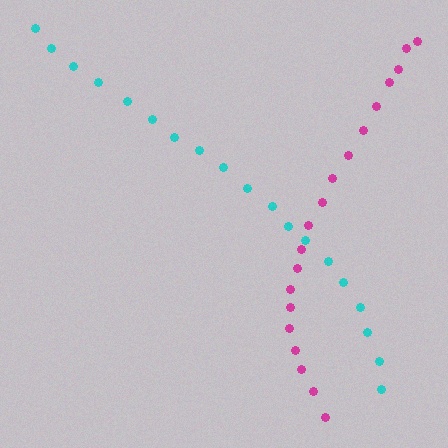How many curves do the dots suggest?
There are 2 distinct paths.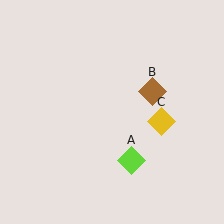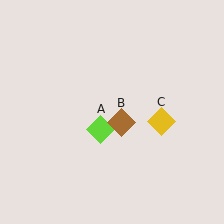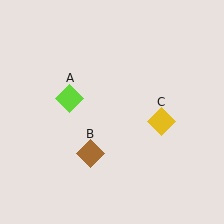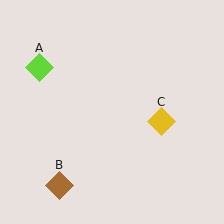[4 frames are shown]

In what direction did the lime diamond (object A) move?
The lime diamond (object A) moved up and to the left.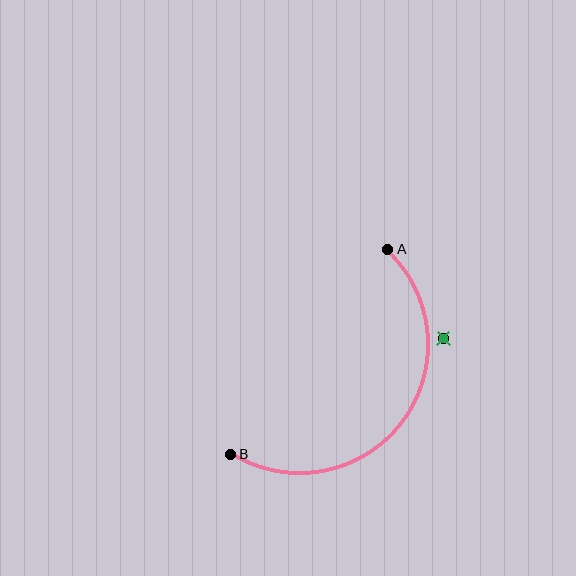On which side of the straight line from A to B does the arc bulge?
The arc bulges below and to the right of the straight line connecting A and B.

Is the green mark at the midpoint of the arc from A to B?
No — the green mark does not lie on the arc at all. It sits slightly outside the curve.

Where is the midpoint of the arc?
The arc midpoint is the point on the curve farthest from the straight line joining A and B. It sits below and to the right of that line.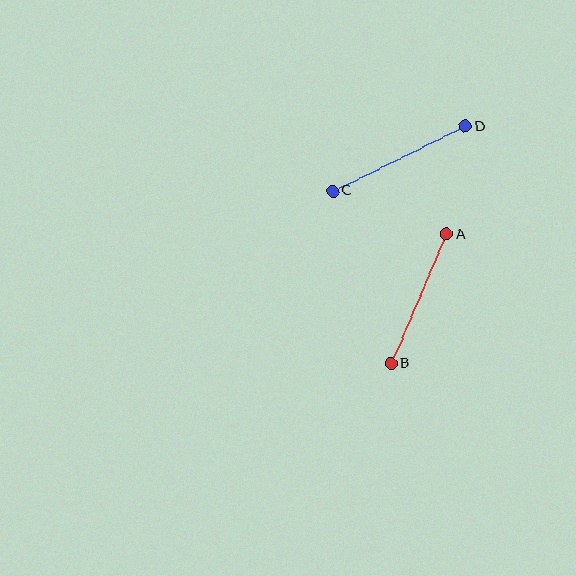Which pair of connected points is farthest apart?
Points C and D are farthest apart.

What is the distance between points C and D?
The distance is approximately 147 pixels.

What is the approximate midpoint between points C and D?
The midpoint is at approximately (399, 159) pixels.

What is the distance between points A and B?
The distance is approximately 141 pixels.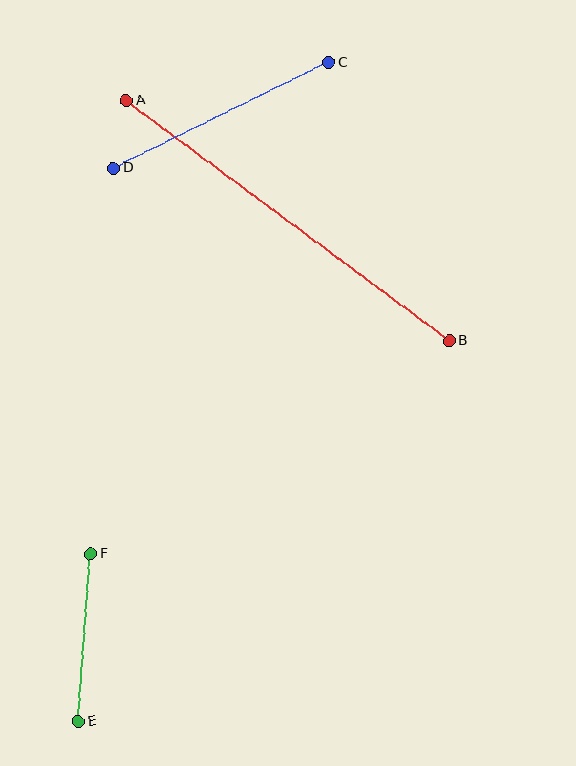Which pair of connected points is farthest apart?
Points A and B are farthest apart.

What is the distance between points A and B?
The distance is approximately 403 pixels.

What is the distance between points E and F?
The distance is approximately 168 pixels.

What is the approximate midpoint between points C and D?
The midpoint is at approximately (221, 116) pixels.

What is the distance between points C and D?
The distance is approximately 240 pixels.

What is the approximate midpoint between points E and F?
The midpoint is at approximately (85, 638) pixels.